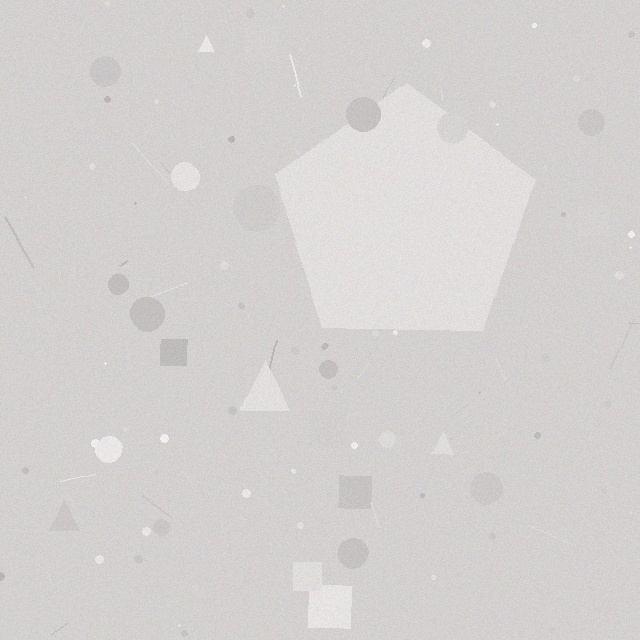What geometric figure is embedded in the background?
A pentagon is embedded in the background.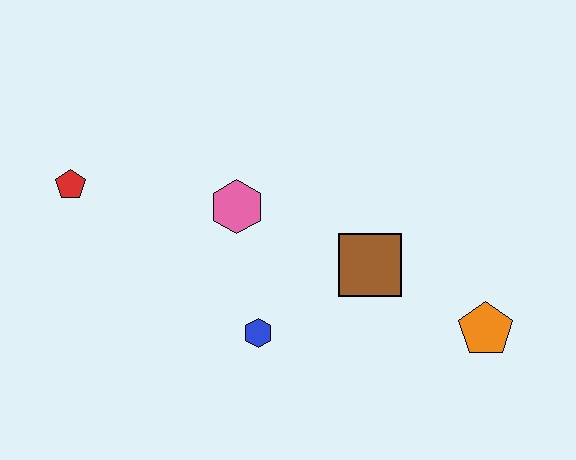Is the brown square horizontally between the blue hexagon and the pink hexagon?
No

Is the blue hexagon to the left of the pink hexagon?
No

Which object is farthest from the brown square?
The red pentagon is farthest from the brown square.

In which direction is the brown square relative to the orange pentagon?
The brown square is to the left of the orange pentagon.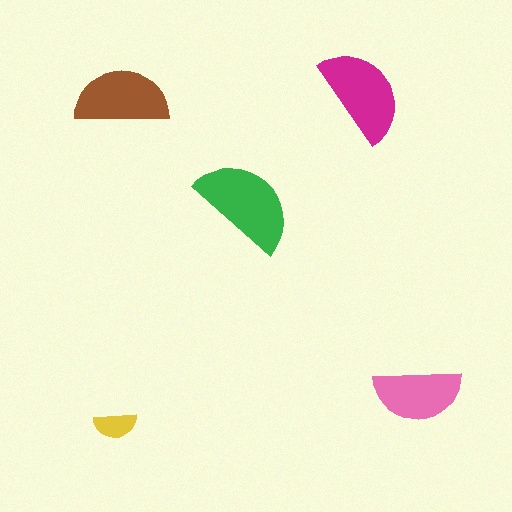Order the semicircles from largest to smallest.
the green one, the magenta one, the brown one, the pink one, the yellow one.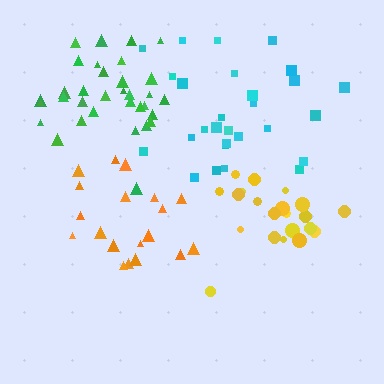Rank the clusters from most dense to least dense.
yellow, orange, green, cyan.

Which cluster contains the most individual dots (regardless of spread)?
Green (33).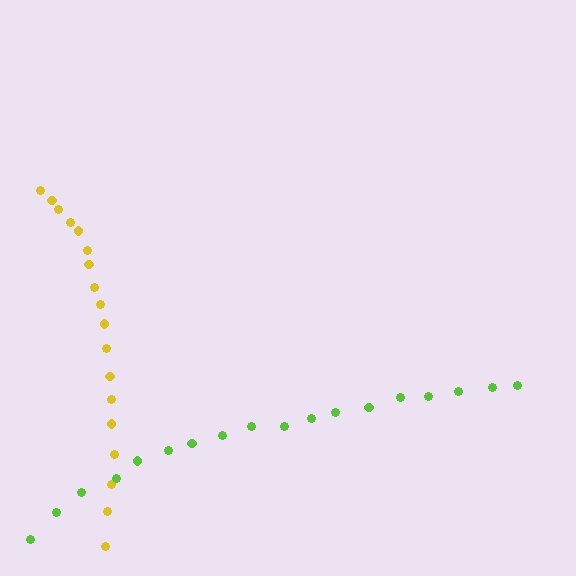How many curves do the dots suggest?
There are 2 distinct paths.